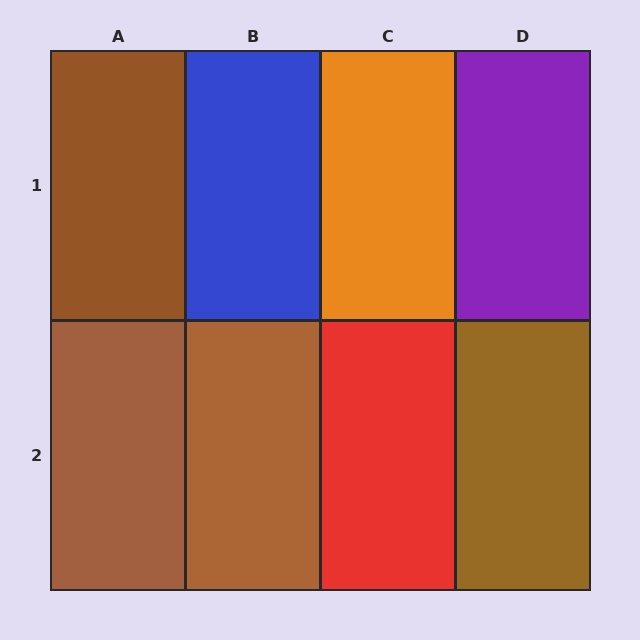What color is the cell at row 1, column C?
Orange.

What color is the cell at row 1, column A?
Brown.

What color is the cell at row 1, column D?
Purple.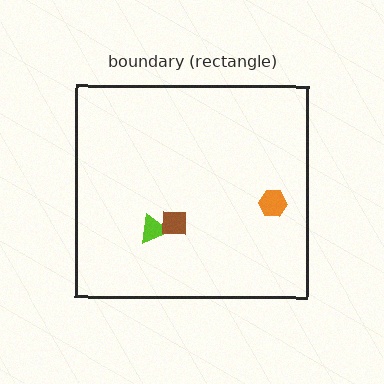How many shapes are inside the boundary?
3 inside, 0 outside.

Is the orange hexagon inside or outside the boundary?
Inside.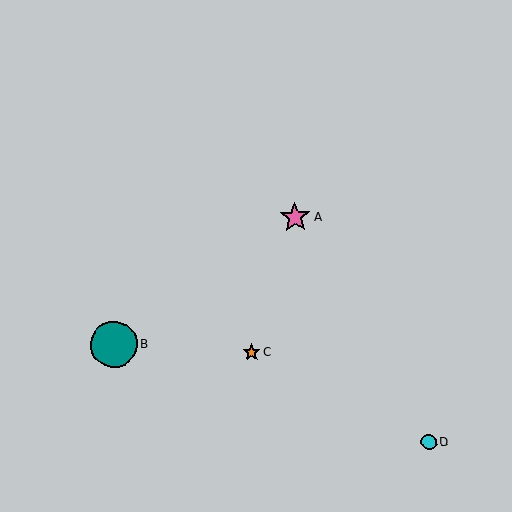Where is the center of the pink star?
The center of the pink star is at (295, 217).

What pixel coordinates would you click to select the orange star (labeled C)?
Click at (252, 353) to select the orange star C.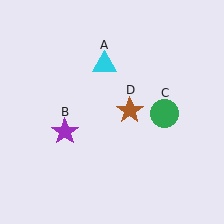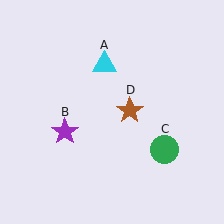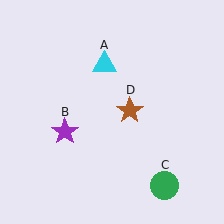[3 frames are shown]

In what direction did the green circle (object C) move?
The green circle (object C) moved down.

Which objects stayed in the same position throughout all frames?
Cyan triangle (object A) and purple star (object B) and brown star (object D) remained stationary.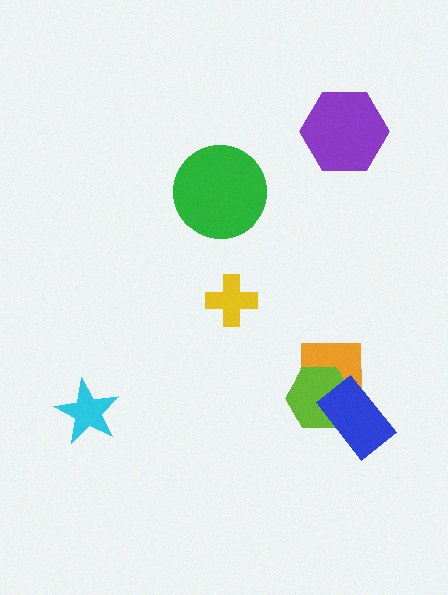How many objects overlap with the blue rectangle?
2 objects overlap with the blue rectangle.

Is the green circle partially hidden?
No, no other shape covers it.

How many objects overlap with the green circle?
0 objects overlap with the green circle.